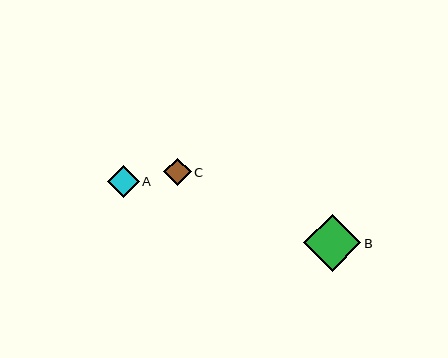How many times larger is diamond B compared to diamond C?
Diamond B is approximately 2.1 times the size of diamond C.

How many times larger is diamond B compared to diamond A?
Diamond B is approximately 1.8 times the size of diamond A.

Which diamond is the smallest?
Diamond C is the smallest with a size of approximately 27 pixels.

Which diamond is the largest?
Diamond B is the largest with a size of approximately 57 pixels.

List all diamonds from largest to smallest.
From largest to smallest: B, A, C.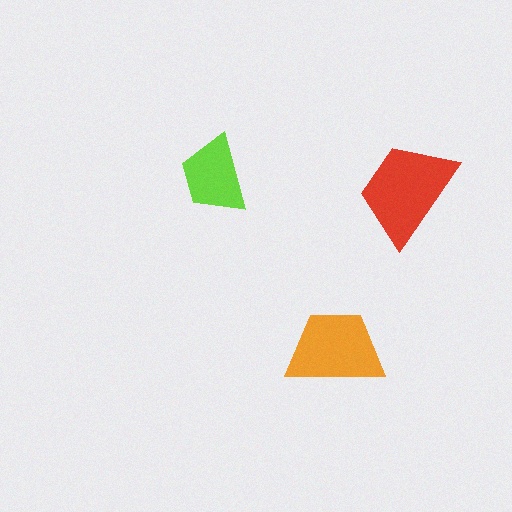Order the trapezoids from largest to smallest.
the red one, the orange one, the lime one.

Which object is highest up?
The lime trapezoid is topmost.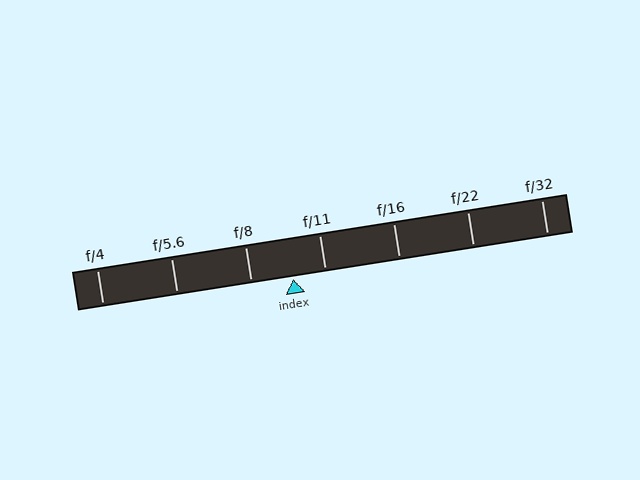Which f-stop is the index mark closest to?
The index mark is closest to f/11.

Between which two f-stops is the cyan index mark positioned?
The index mark is between f/8 and f/11.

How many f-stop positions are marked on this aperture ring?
There are 7 f-stop positions marked.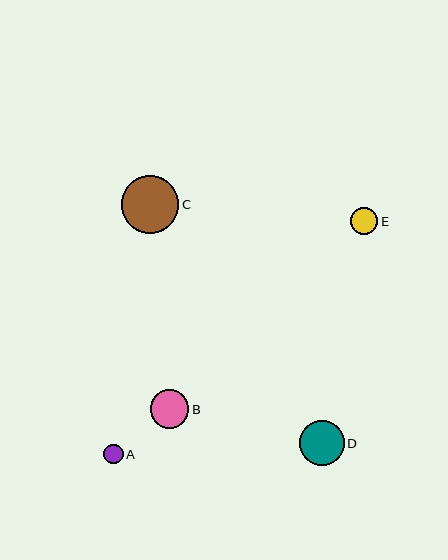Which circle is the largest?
Circle C is the largest with a size of approximately 57 pixels.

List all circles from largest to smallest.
From largest to smallest: C, D, B, E, A.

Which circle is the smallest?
Circle A is the smallest with a size of approximately 20 pixels.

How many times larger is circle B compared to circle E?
Circle B is approximately 1.4 times the size of circle E.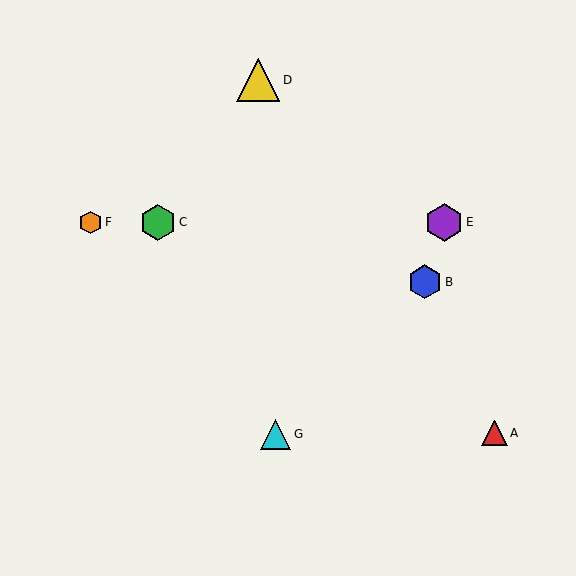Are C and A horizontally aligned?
No, C is at y≈222 and A is at y≈433.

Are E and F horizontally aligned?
Yes, both are at y≈222.